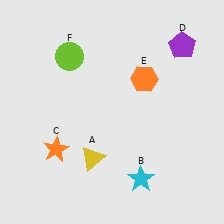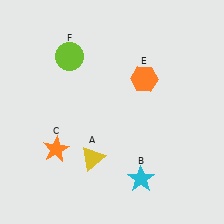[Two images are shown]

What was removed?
The purple pentagon (D) was removed in Image 2.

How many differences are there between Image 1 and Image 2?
There is 1 difference between the two images.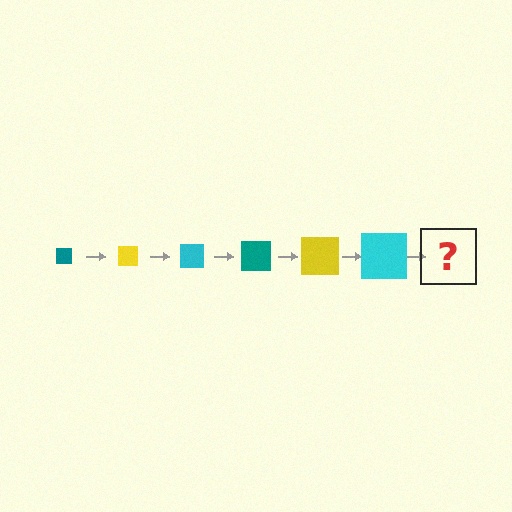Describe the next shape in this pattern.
It should be a teal square, larger than the previous one.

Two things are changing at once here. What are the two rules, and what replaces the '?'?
The two rules are that the square grows larger each step and the color cycles through teal, yellow, and cyan. The '?' should be a teal square, larger than the previous one.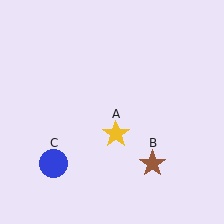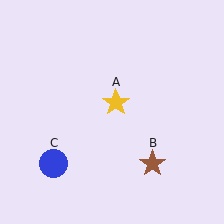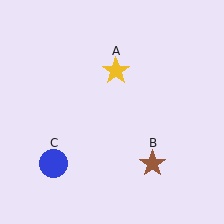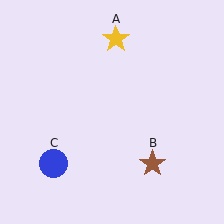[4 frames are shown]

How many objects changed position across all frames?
1 object changed position: yellow star (object A).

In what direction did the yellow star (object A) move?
The yellow star (object A) moved up.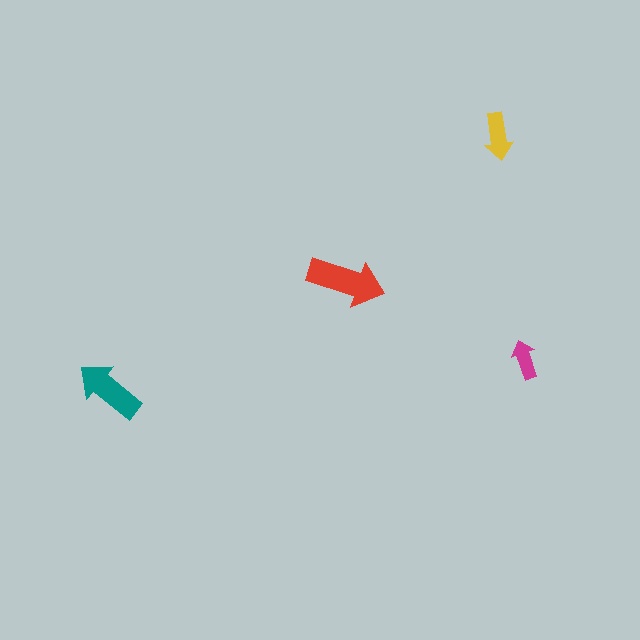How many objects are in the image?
There are 4 objects in the image.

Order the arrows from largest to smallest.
the red one, the teal one, the yellow one, the magenta one.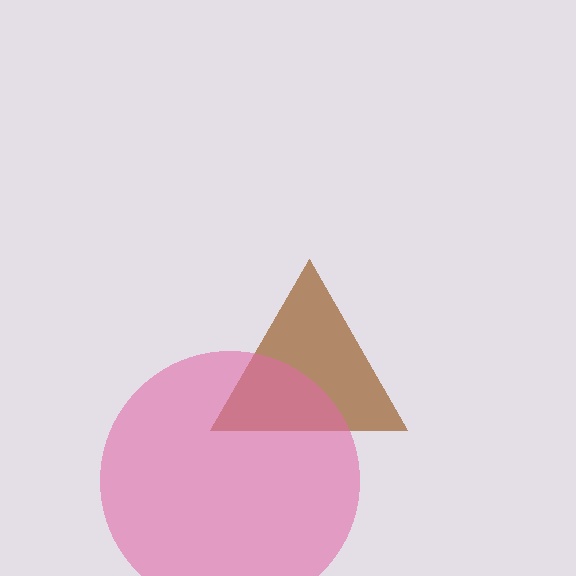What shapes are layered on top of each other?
The layered shapes are: a brown triangle, a pink circle.